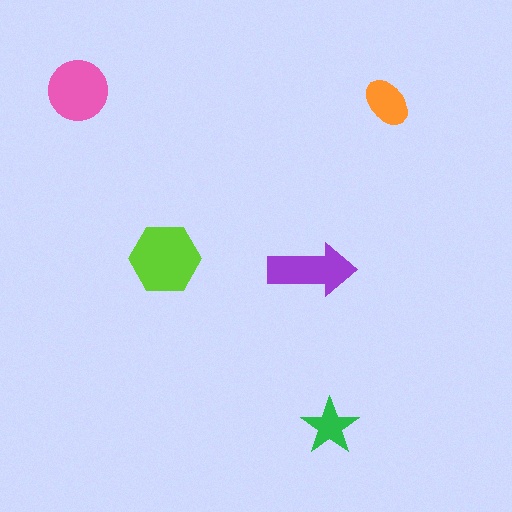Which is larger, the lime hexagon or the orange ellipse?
The lime hexagon.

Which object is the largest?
The lime hexagon.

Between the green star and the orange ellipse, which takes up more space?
The orange ellipse.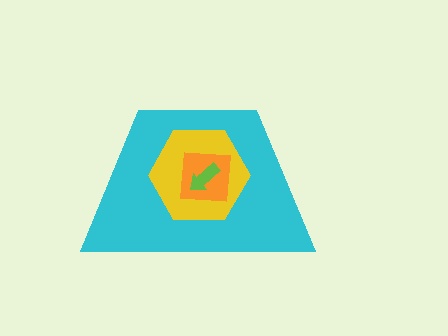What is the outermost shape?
The cyan trapezoid.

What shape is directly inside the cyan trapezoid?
The yellow hexagon.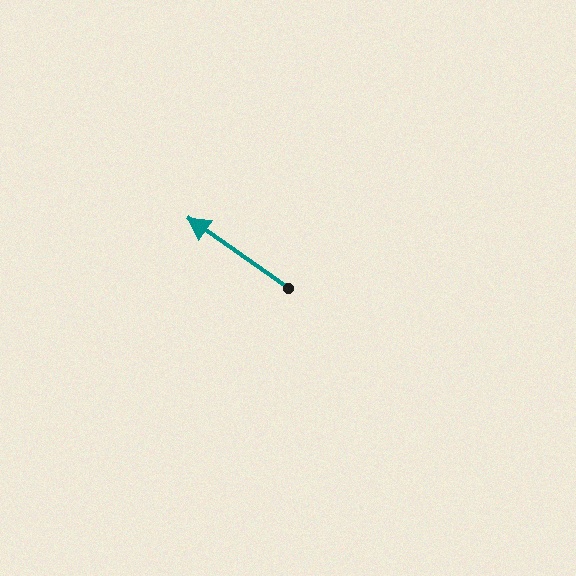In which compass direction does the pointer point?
Northwest.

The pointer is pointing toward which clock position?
Roughly 10 o'clock.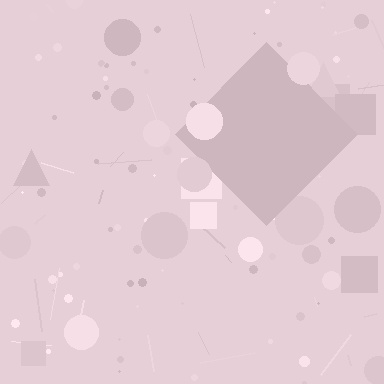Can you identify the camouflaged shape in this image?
The camouflaged shape is a diamond.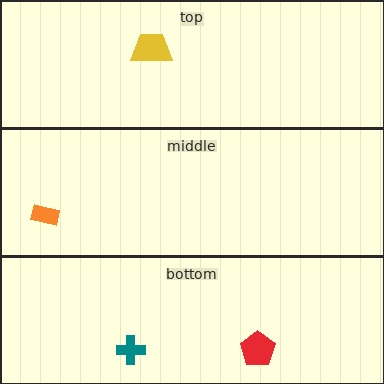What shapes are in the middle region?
The orange rectangle.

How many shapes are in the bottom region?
2.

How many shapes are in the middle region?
1.